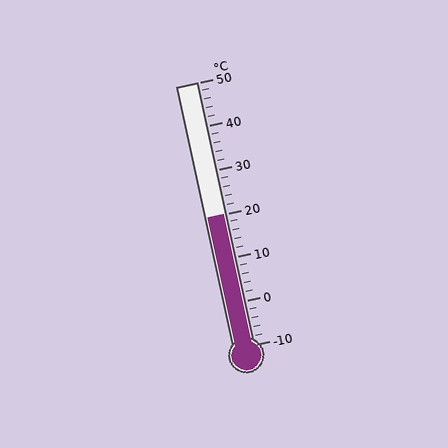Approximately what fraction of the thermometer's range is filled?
The thermometer is filled to approximately 50% of its range.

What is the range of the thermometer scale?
The thermometer scale ranges from -10°C to 50°C.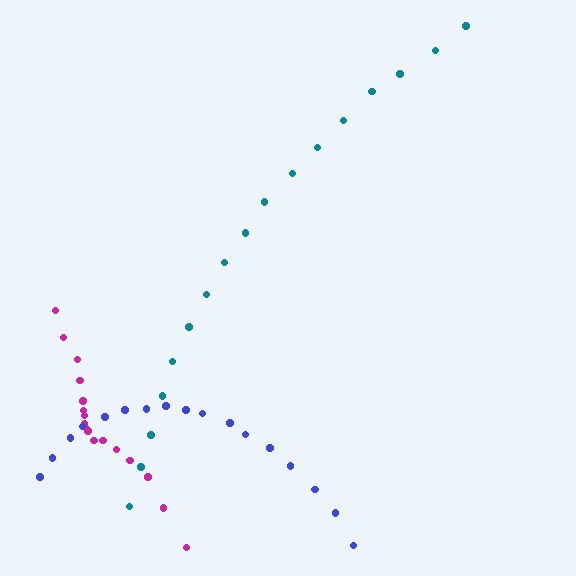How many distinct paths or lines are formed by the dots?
There are 3 distinct paths.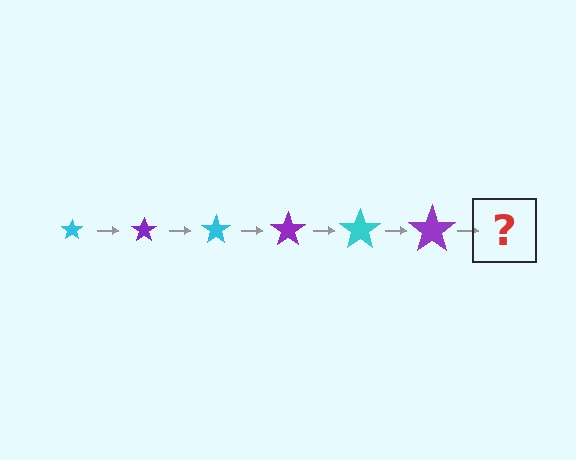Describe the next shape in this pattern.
It should be a cyan star, larger than the previous one.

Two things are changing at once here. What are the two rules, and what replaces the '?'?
The two rules are that the star grows larger each step and the color cycles through cyan and purple. The '?' should be a cyan star, larger than the previous one.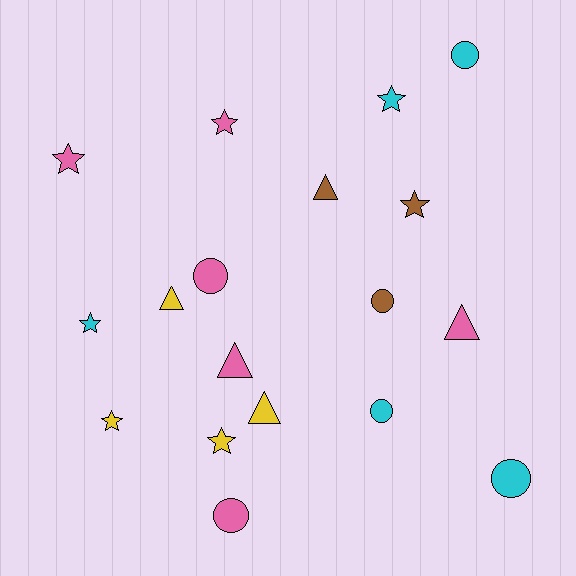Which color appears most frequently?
Pink, with 6 objects.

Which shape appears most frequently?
Star, with 7 objects.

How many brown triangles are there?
There is 1 brown triangle.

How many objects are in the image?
There are 18 objects.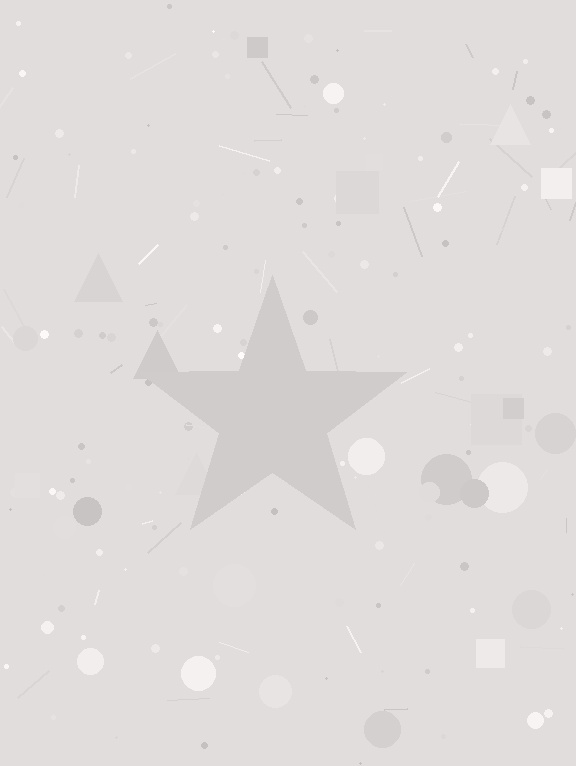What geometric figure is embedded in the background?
A star is embedded in the background.